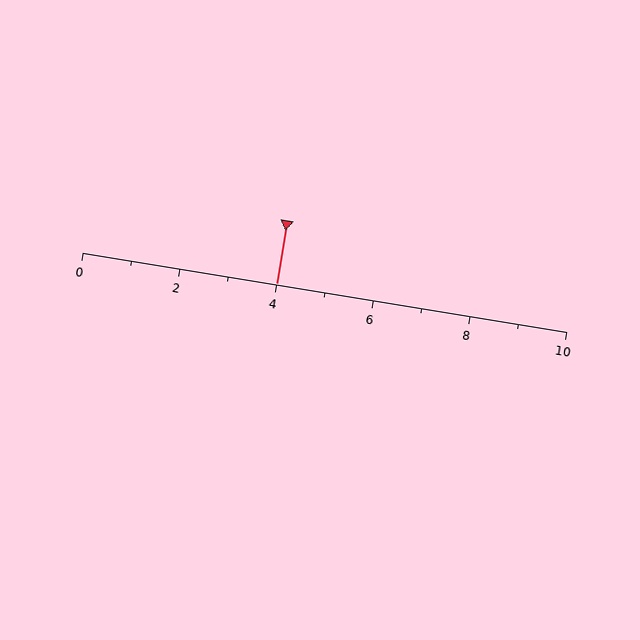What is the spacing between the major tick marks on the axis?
The major ticks are spaced 2 apart.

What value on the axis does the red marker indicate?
The marker indicates approximately 4.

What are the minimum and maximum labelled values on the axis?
The axis runs from 0 to 10.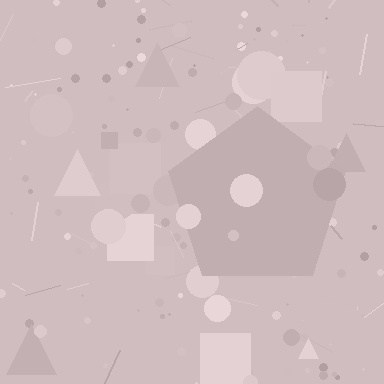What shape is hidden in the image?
A pentagon is hidden in the image.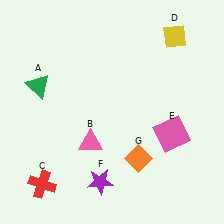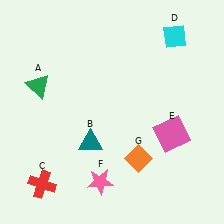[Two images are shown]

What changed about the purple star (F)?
In Image 1, F is purple. In Image 2, it changed to pink.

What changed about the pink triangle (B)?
In Image 1, B is pink. In Image 2, it changed to teal.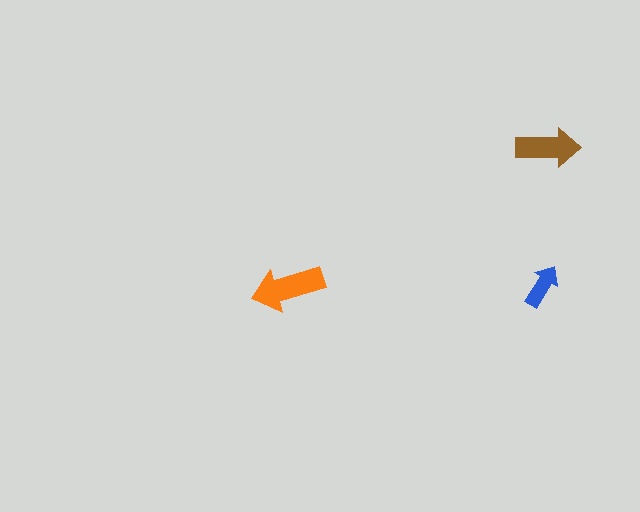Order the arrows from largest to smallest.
the orange one, the brown one, the blue one.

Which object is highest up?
The brown arrow is topmost.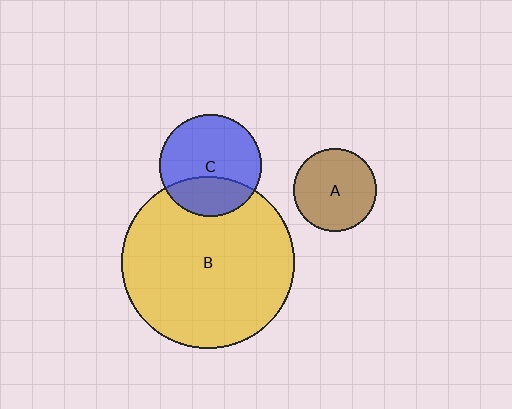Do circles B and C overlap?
Yes.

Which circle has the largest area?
Circle B (yellow).